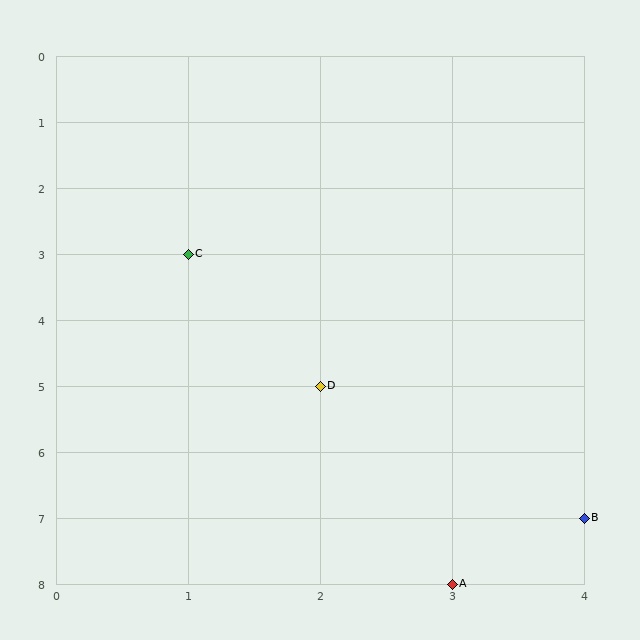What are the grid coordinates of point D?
Point D is at grid coordinates (2, 5).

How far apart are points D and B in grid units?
Points D and B are 2 columns and 2 rows apart (about 2.8 grid units diagonally).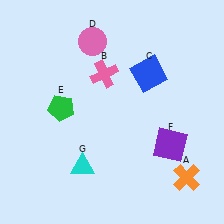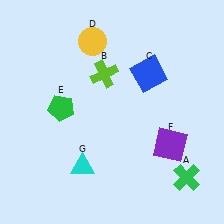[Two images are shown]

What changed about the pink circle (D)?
In Image 1, D is pink. In Image 2, it changed to yellow.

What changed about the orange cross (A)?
In Image 1, A is orange. In Image 2, it changed to green.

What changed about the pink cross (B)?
In Image 1, B is pink. In Image 2, it changed to lime.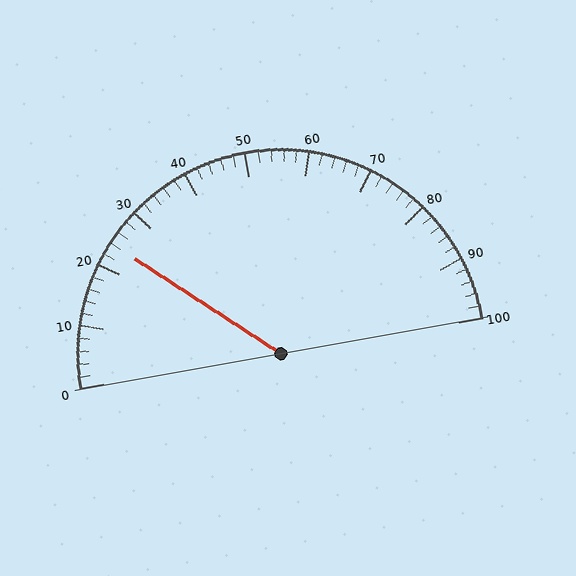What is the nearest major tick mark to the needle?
The nearest major tick mark is 20.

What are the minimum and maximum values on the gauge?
The gauge ranges from 0 to 100.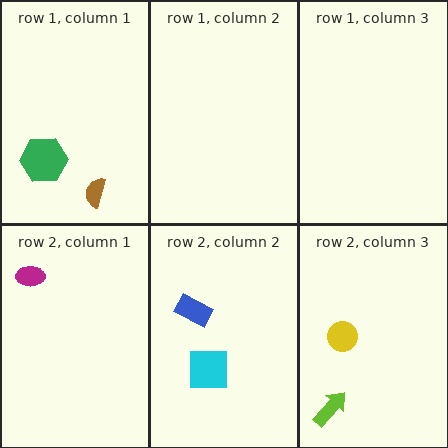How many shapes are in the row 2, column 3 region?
2.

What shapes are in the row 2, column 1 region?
The magenta ellipse.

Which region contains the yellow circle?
The row 2, column 3 region.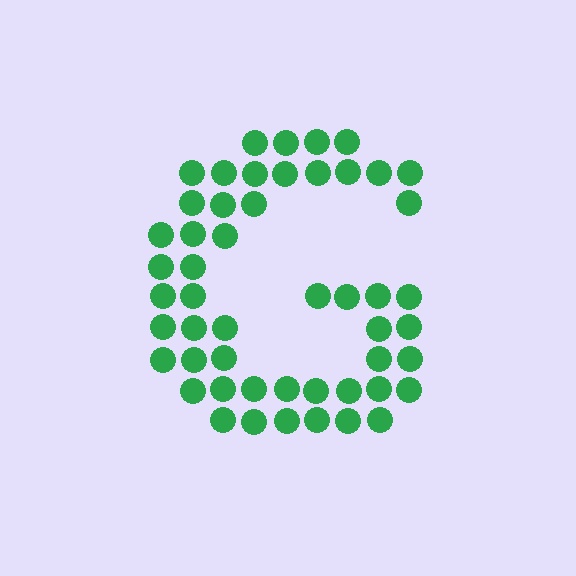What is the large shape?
The large shape is the letter G.